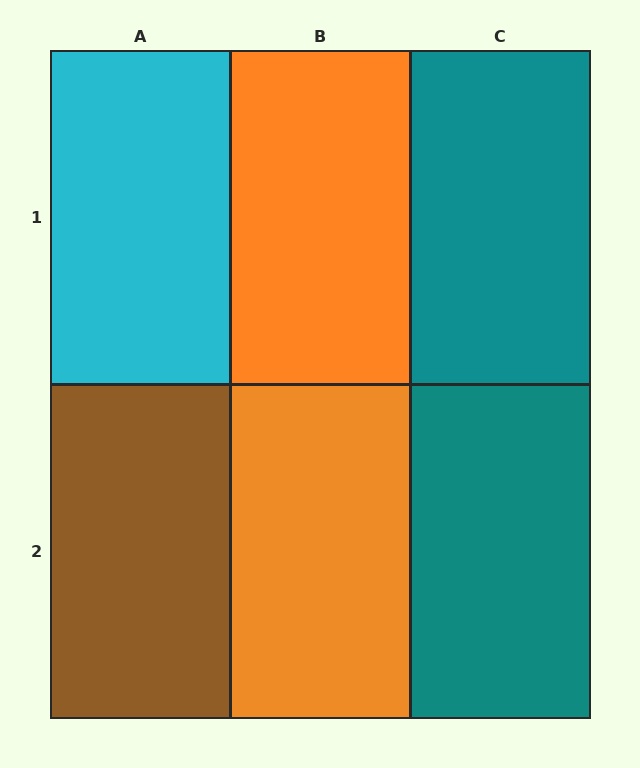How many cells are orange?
2 cells are orange.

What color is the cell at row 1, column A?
Cyan.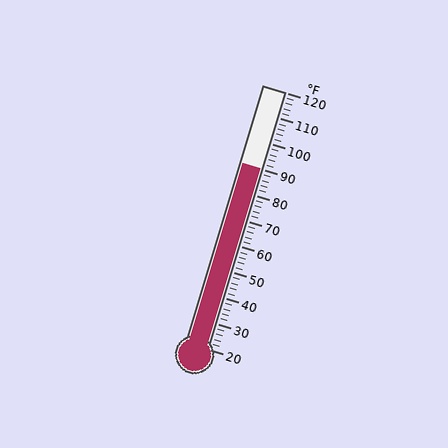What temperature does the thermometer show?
The thermometer shows approximately 90°F.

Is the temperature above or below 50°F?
The temperature is above 50°F.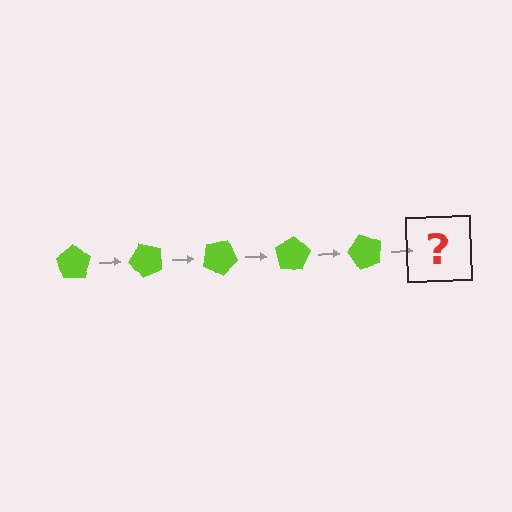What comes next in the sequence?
The next element should be a lime pentagon rotated 250 degrees.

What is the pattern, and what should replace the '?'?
The pattern is that the pentagon rotates 50 degrees each step. The '?' should be a lime pentagon rotated 250 degrees.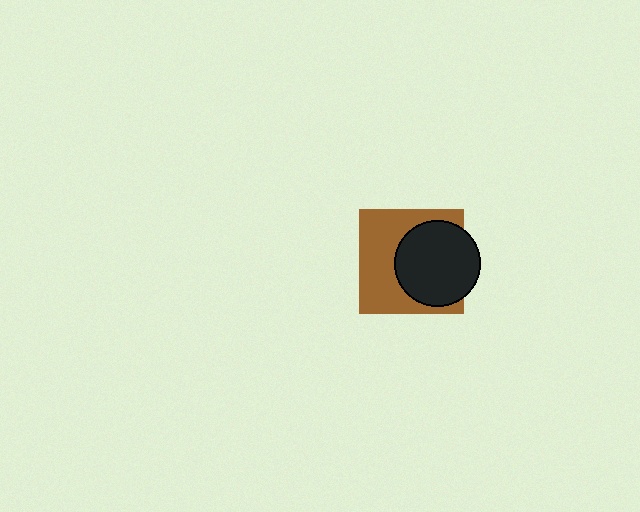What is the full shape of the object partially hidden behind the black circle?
The partially hidden object is a brown square.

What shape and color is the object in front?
The object in front is a black circle.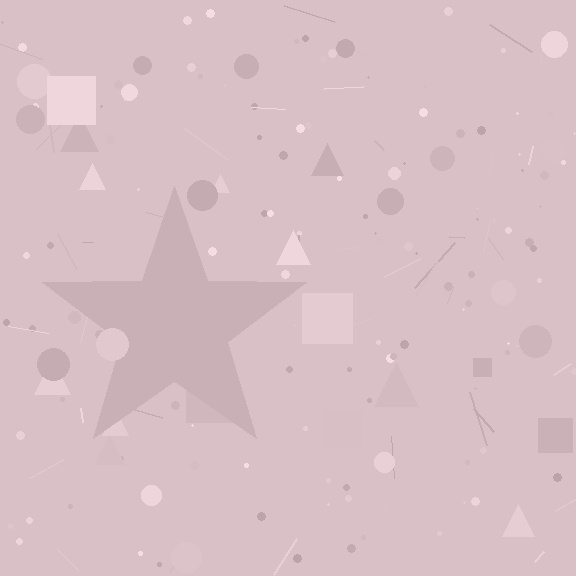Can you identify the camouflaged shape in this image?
The camouflaged shape is a star.